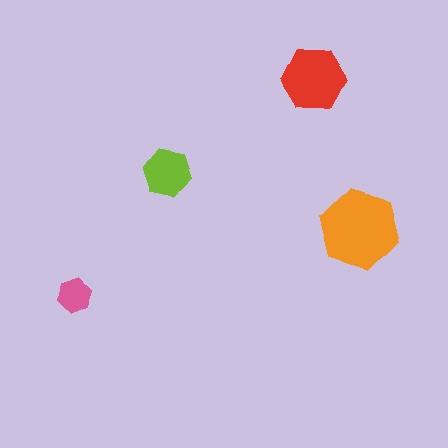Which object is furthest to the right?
The orange hexagon is rightmost.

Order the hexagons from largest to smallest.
the orange one, the red one, the lime one, the pink one.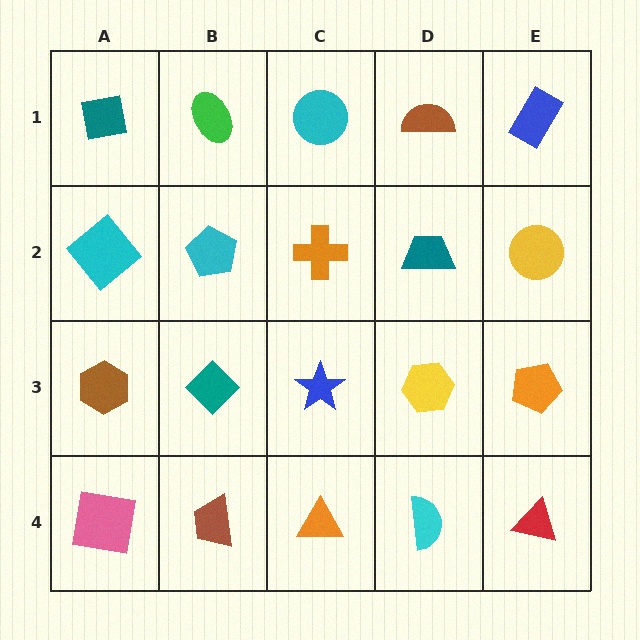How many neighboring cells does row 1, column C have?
3.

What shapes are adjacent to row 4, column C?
A blue star (row 3, column C), a brown trapezoid (row 4, column B), a cyan semicircle (row 4, column D).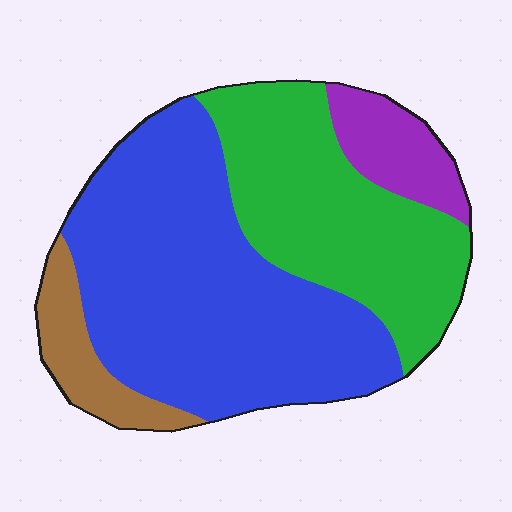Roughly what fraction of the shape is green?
Green covers 32% of the shape.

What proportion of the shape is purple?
Purple covers roughly 10% of the shape.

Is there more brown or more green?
Green.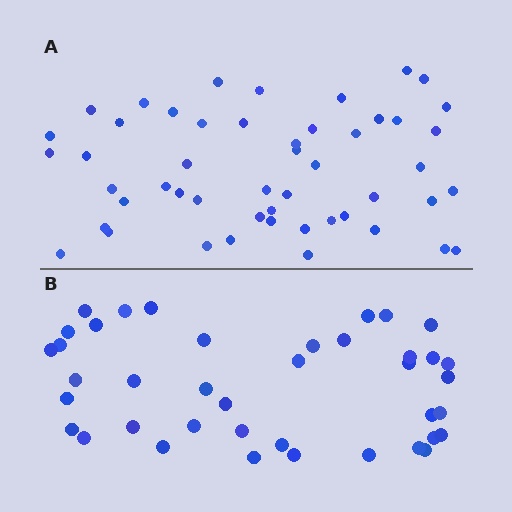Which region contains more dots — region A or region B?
Region A (the top region) has more dots.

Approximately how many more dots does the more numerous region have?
Region A has roughly 10 or so more dots than region B.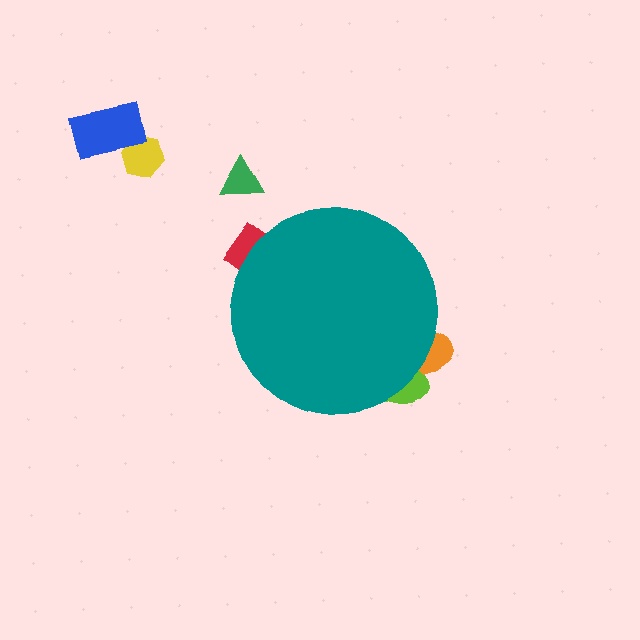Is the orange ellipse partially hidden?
Yes, the orange ellipse is partially hidden behind the teal circle.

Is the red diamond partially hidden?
Yes, the red diamond is partially hidden behind the teal circle.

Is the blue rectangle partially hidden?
No, the blue rectangle is fully visible.